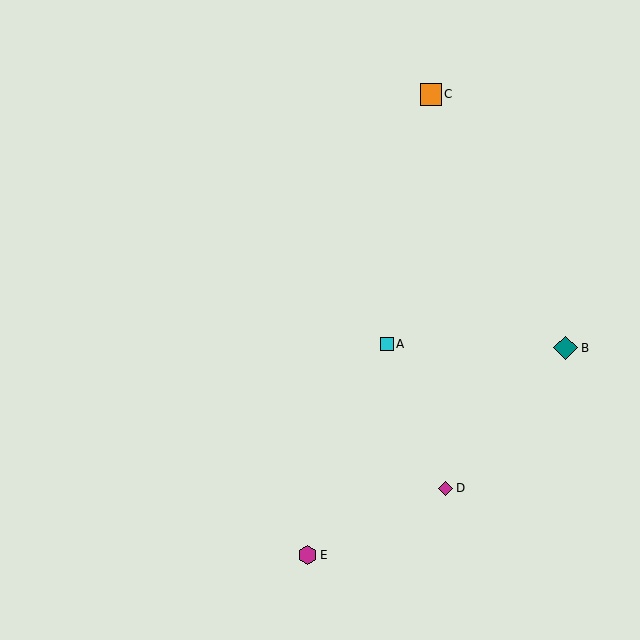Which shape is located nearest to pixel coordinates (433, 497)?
The magenta diamond (labeled D) at (446, 488) is nearest to that location.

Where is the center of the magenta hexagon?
The center of the magenta hexagon is at (307, 555).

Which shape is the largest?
The teal diamond (labeled B) is the largest.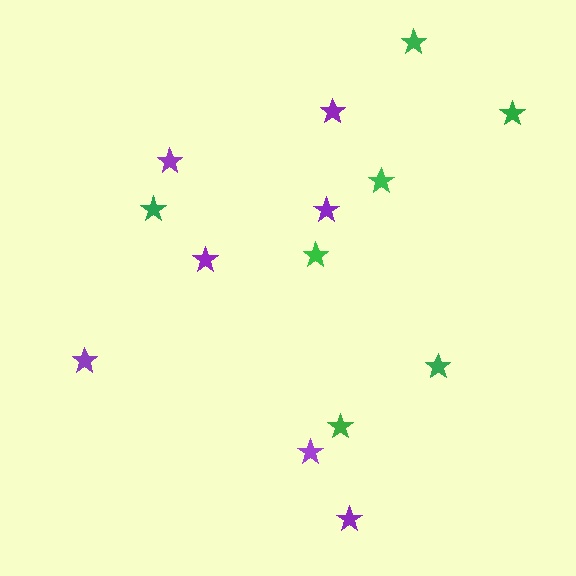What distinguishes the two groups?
There are 2 groups: one group of green stars (7) and one group of purple stars (7).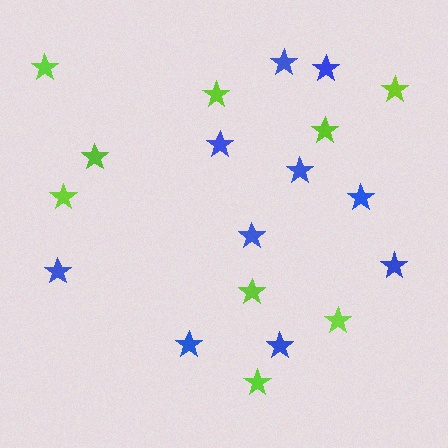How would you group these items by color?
There are 2 groups: one group of blue stars (10) and one group of lime stars (9).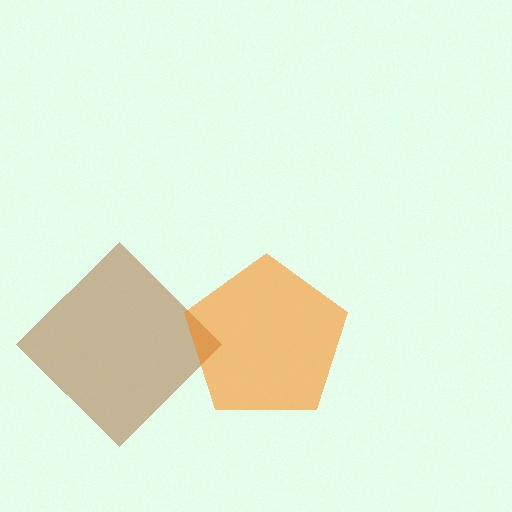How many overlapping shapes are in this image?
There are 2 overlapping shapes in the image.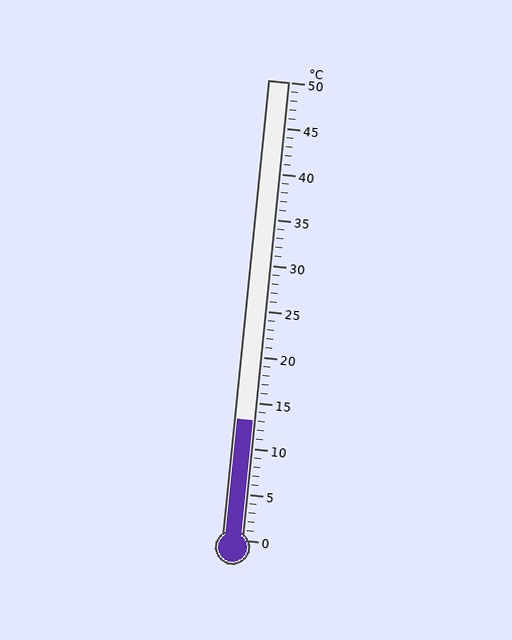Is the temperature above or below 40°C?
The temperature is below 40°C.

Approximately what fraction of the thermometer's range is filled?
The thermometer is filled to approximately 25% of its range.